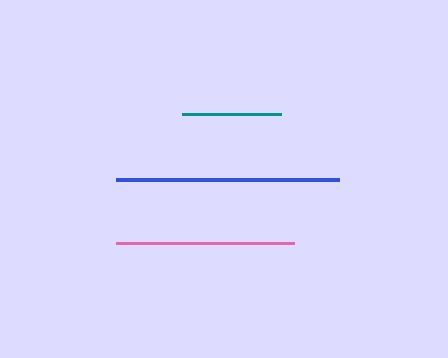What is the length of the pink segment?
The pink segment is approximately 179 pixels long.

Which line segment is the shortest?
The teal line is the shortest at approximately 99 pixels.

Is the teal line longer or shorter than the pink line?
The pink line is longer than the teal line.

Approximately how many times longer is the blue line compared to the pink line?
The blue line is approximately 1.2 times the length of the pink line.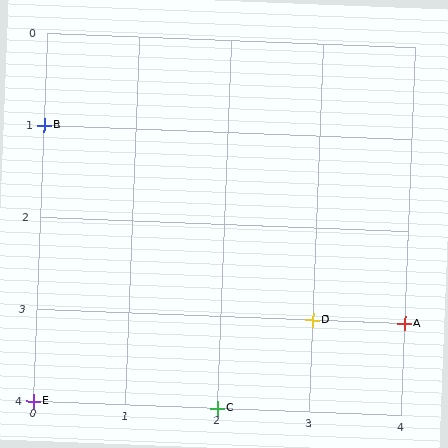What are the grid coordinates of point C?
Point C is at grid coordinates (2, 4).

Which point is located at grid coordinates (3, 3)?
Point D is at (3, 3).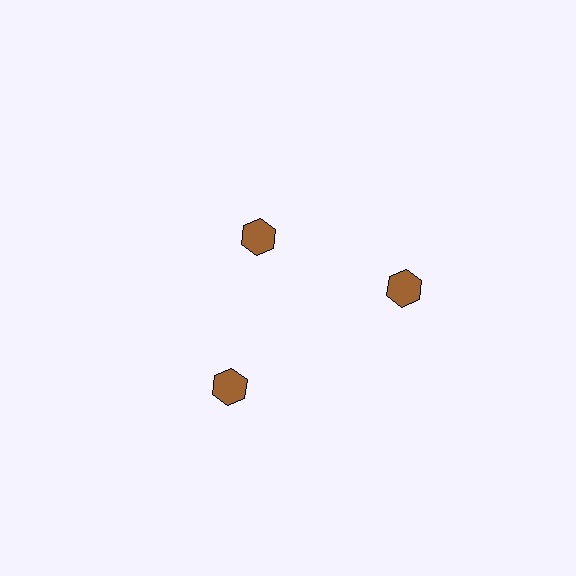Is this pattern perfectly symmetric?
No. The 3 brown hexagons are arranged in a ring, but one element near the 11 o'clock position is pulled inward toward the center, breaking the 3-fold rotational symmetry.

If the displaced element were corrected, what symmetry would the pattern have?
It would have 3-fold rotational symmetry — the pattern would map onto itself every 120 degrees.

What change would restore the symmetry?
The symmetry would be restored by moving it outward, back onto the ring so that all 3 hexagons sit at equal angles and equal distance from the center.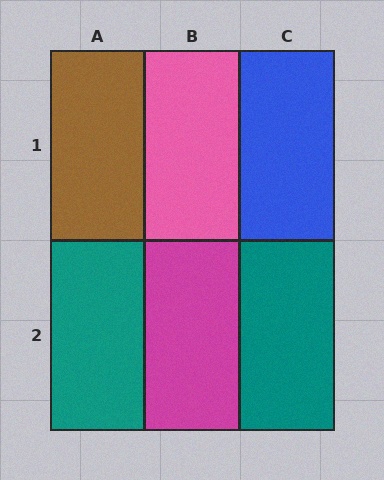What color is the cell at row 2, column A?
Teal.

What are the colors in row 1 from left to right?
Brown, pink, blue.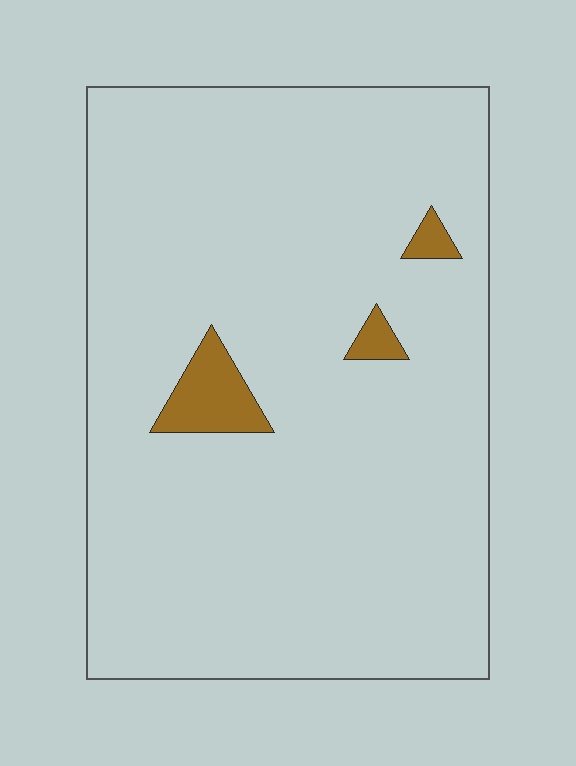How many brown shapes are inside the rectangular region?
3.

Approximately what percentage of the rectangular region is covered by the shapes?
Approximately 5%.